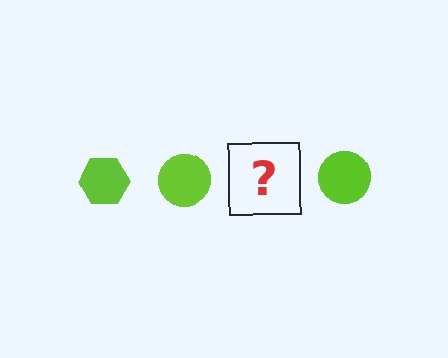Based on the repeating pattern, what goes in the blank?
The blank should be a lime hexagon.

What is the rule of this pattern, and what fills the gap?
The rule is that the pattern cycles through hexagon, circle shapes in lime. The gap should be filled with a lime hexagon.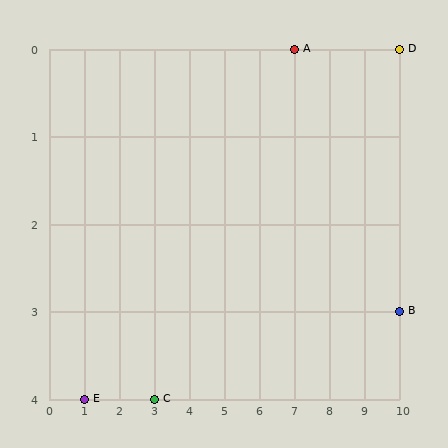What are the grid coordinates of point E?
Point E is at grid coordinates (1, 4).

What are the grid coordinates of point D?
Point D is at grid coordinates (10, 0).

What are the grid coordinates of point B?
Point B is at grid coordinates (10, 3).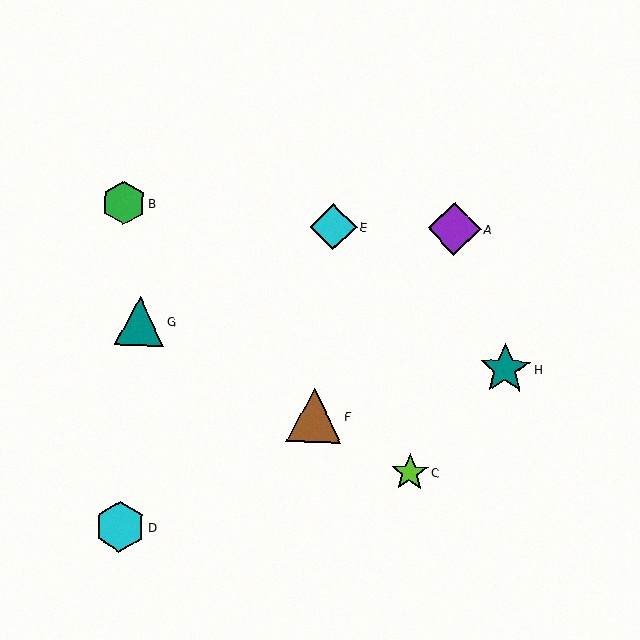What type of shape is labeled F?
Shape F is a brown triangle.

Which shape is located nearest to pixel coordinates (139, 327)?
The teal triangle (labeled G) at (139, 321) is nearest to that location.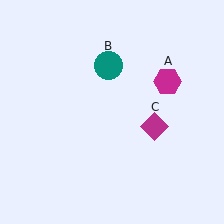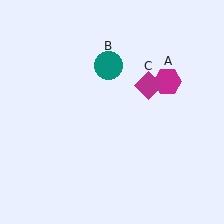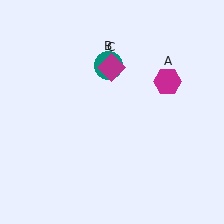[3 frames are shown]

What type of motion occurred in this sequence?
The magenta diamond (object C) rotated counterclockwise around the center of the scene.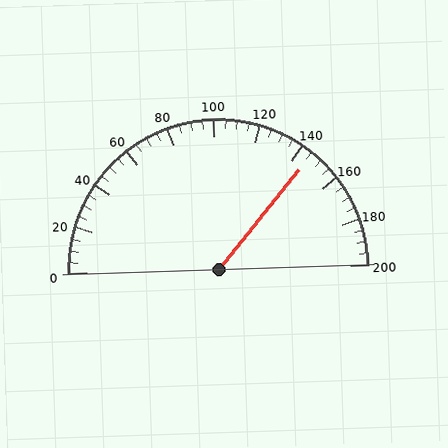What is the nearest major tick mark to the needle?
The nearest major tick mark is 140.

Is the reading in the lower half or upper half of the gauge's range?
The reading is in the upper half of the range (0 to 200).